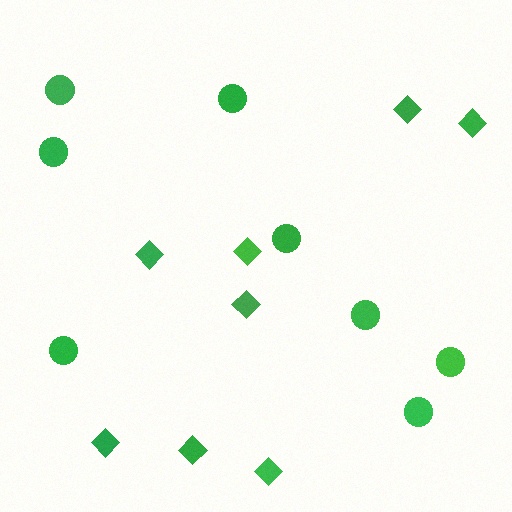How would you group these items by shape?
There are 2 groups: one group of circles (8) and one group of diamonds (8).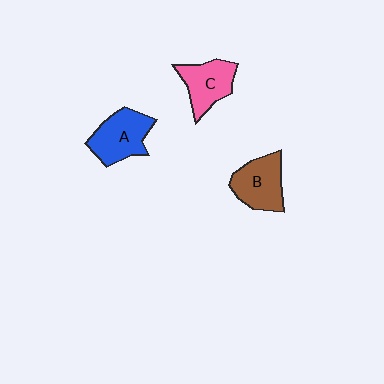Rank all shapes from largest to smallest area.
From largest to smallest: A (blue), B (brown), C (pink).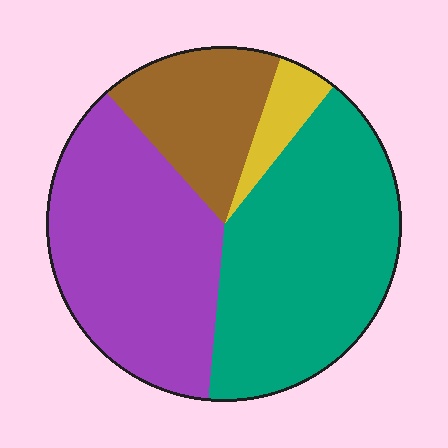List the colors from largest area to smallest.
From largest to smallest: teal, purple, brown, yellow.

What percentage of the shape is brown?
Brown takes up about one sixth (1/6) of the shape.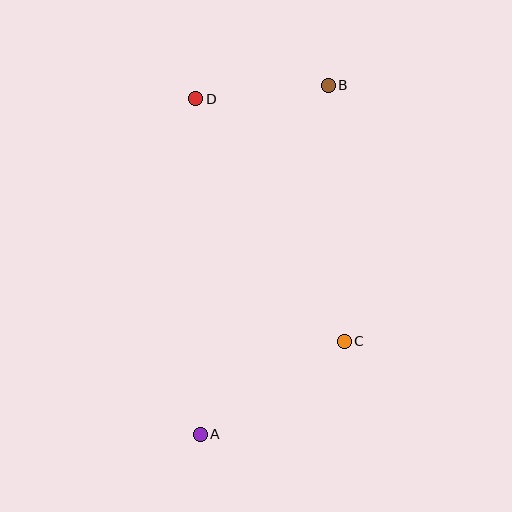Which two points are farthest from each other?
Points A and B are farthest from each other.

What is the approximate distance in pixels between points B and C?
The distance between B and C is approximately 256 pixels.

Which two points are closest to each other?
Points B and D are closest to each other.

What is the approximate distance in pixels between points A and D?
The distance between A and D is approximately 335 pixels.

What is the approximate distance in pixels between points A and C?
The distance between A and C is approximately 171 pixels.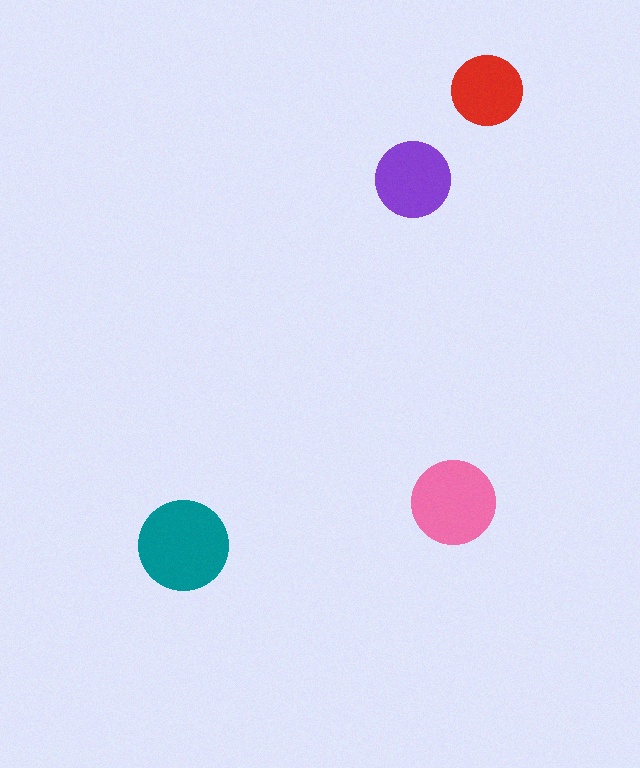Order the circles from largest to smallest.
the teal one, the pink one, the purple one, the red one.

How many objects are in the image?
There are 4 objects in the image.